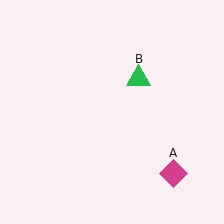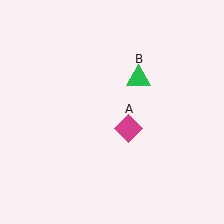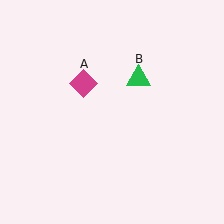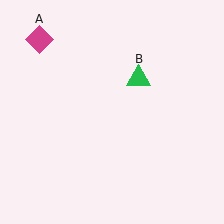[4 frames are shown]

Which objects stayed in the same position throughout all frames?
Green triangle (object B) remained stationary.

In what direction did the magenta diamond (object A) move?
The magenta diamond (object A) moved up and to the left.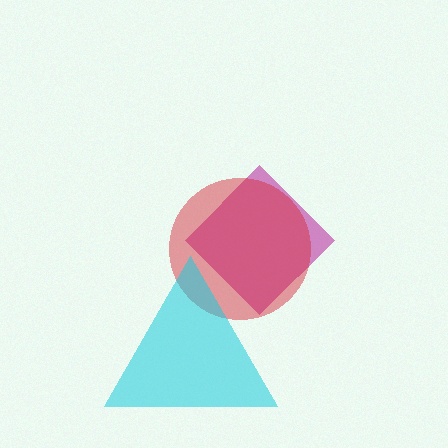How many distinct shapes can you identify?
There are 3 distinct shapes: a magenta diamond, a red circle, a cyan triangle.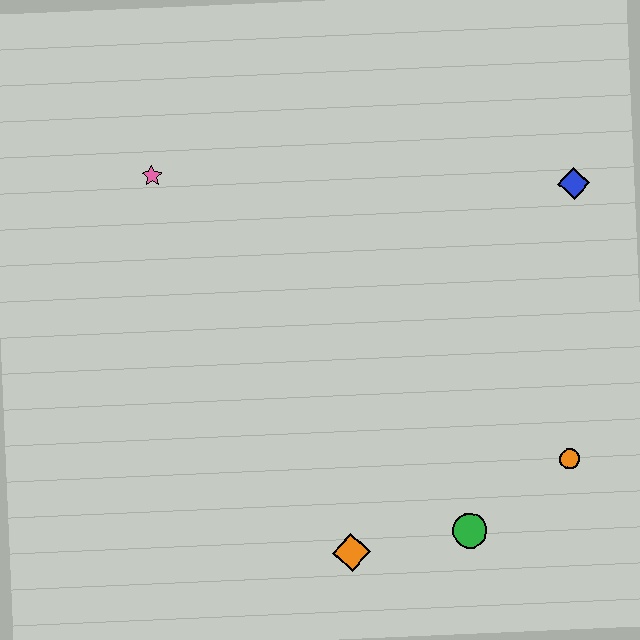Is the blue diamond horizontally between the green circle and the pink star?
No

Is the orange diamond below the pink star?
Yes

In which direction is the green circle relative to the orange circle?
The green circle is to the left of the orange circle.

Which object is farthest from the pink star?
The orange circle is farthest from the pink star.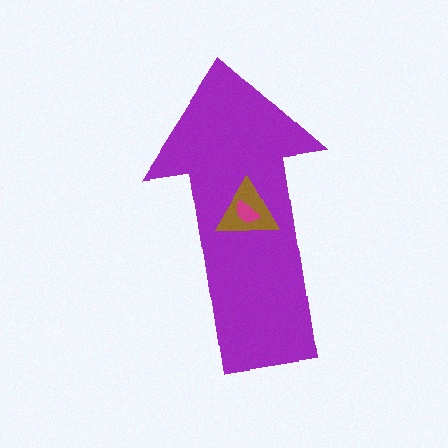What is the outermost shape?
The purple arrow.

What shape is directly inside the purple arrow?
The brown triangle.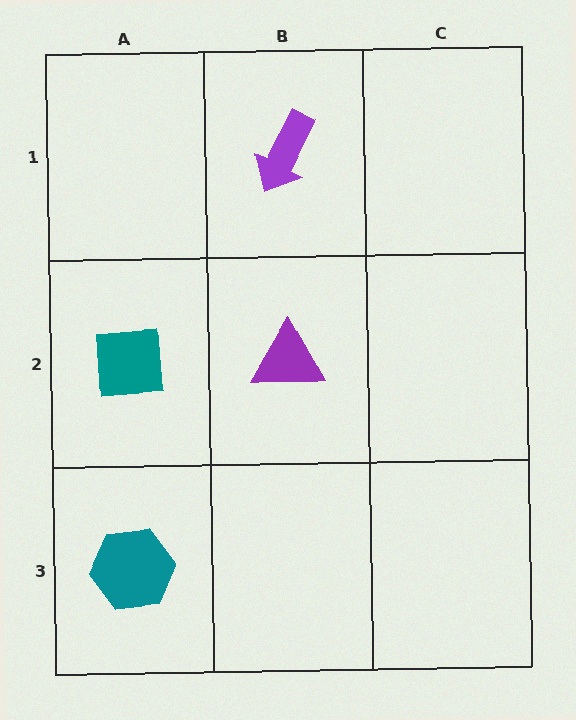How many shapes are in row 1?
1 shape.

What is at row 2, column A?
A teal square.